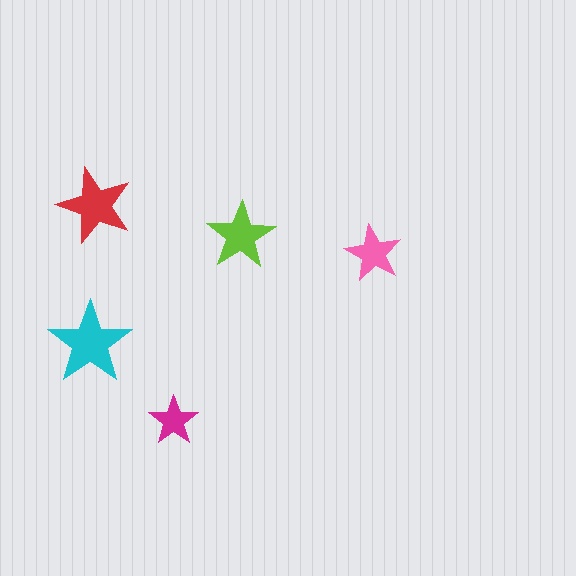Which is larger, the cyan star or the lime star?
The cyan one.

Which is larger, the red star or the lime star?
The red one.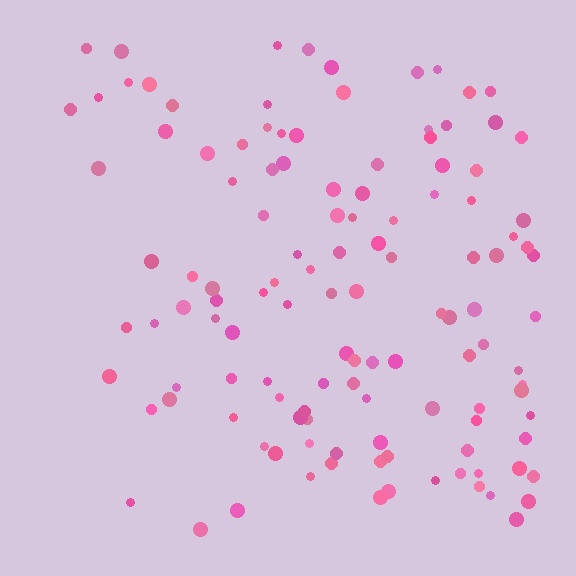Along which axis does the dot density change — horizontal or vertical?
Horizontal.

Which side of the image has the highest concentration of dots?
The right.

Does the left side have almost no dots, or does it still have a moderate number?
Still a moderate number, just noticeably fewer than the right.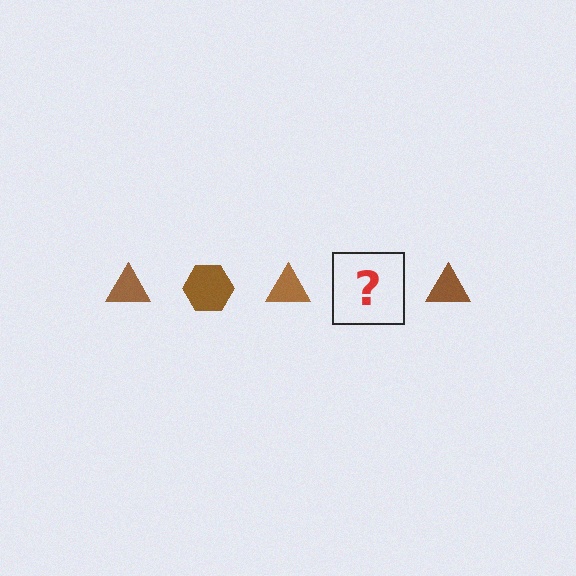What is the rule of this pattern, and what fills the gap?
The rule is that the pattern cycles through triangle, hexagon shapes in brown. The gap should be filled with a brown hexagon.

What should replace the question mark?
The question mark should be replaced with a brown hexagon.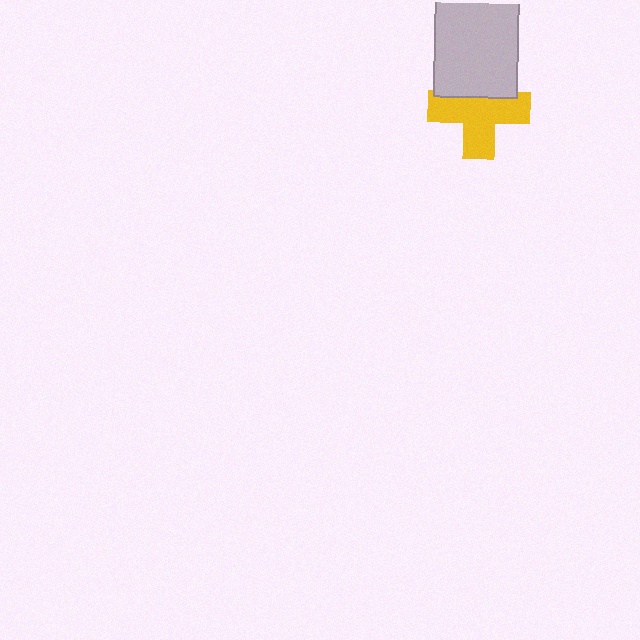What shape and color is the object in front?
The object in front is a light gray rectangle.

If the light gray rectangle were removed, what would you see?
You would see the complete yellow cross.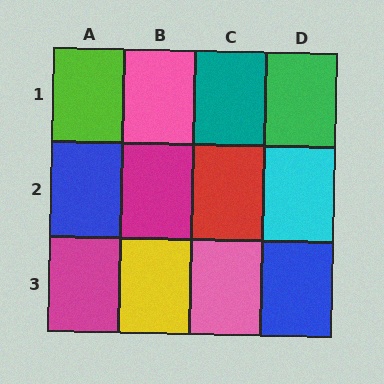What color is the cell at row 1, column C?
Teal.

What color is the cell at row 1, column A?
Lime.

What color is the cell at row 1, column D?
Green.